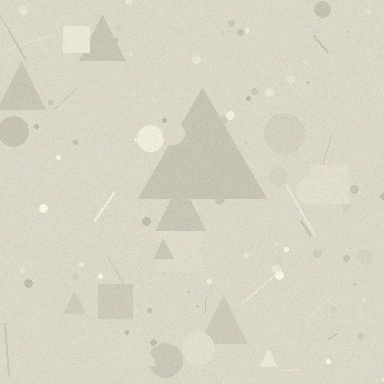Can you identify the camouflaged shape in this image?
The camouflaged shape is a triangle.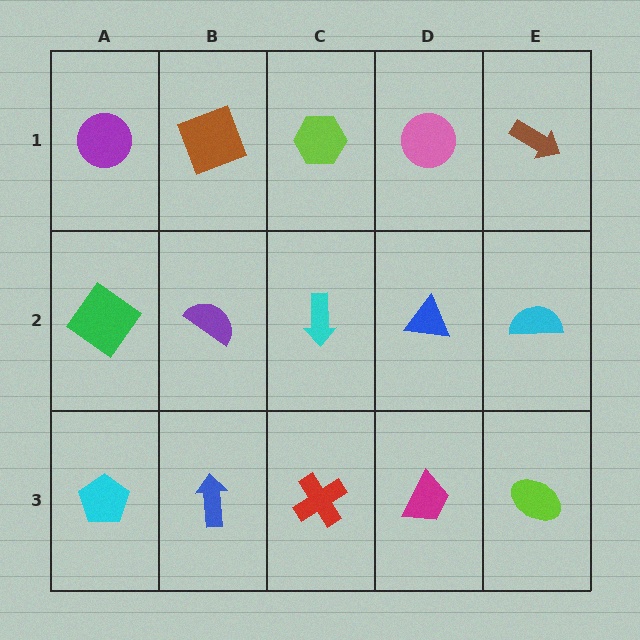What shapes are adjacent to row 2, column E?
A brown arrow (row 1, column E), a lime ellipse (row 3, column E), a blue triangle (row 2, column D).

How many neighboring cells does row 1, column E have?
2.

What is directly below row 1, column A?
A green diamond.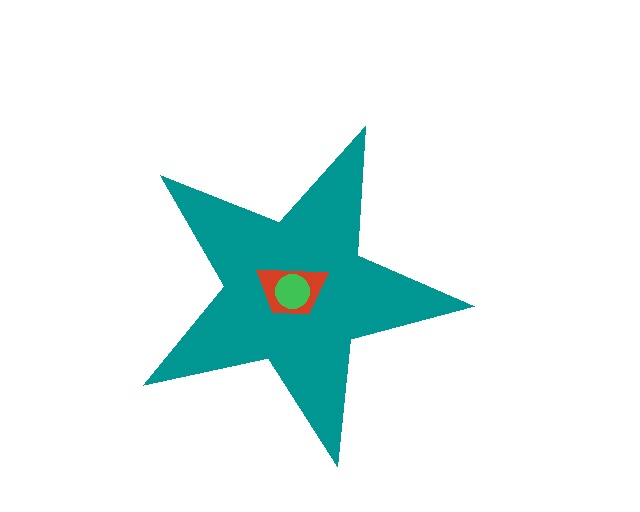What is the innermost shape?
The green circle.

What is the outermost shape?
The teal star.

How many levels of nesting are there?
3.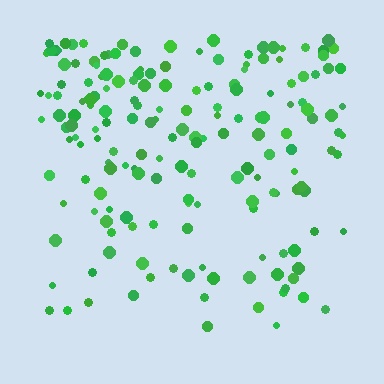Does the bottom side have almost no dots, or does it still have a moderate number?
Still a moderate number, just noticeably fewer than the top.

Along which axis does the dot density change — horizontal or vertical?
Vertical.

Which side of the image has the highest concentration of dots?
The top.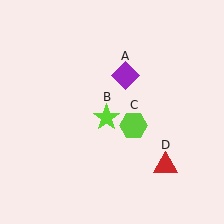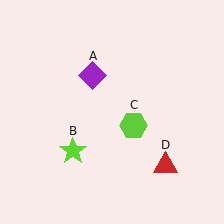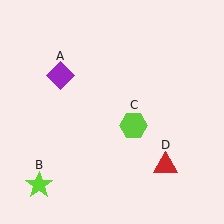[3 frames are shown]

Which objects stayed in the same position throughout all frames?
Lime hexagon (object C) and red triangle (object D) remained stationary.